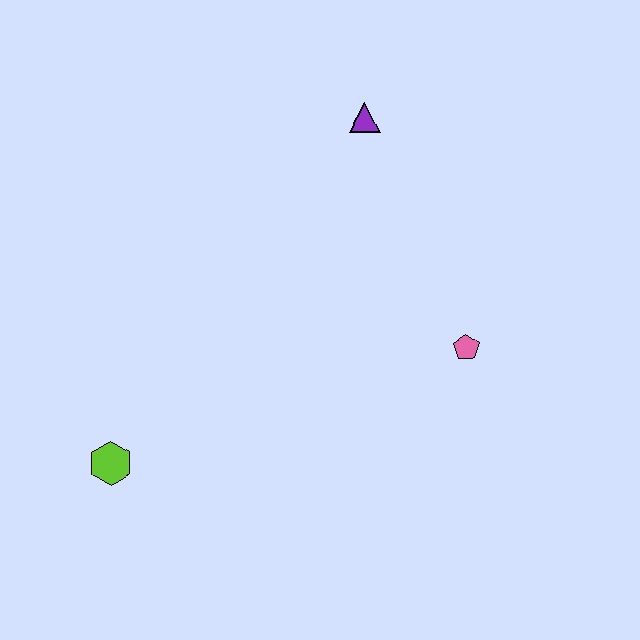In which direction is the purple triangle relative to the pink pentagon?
The purple triangle is above the pink pentagon.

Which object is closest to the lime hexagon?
The pink pentagon is closest to the lime hexagon.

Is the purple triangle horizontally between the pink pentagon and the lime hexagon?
Yes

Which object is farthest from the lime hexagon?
The purple triangle is farthest from the lime hexagon.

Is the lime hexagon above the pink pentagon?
No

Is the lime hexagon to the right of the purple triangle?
No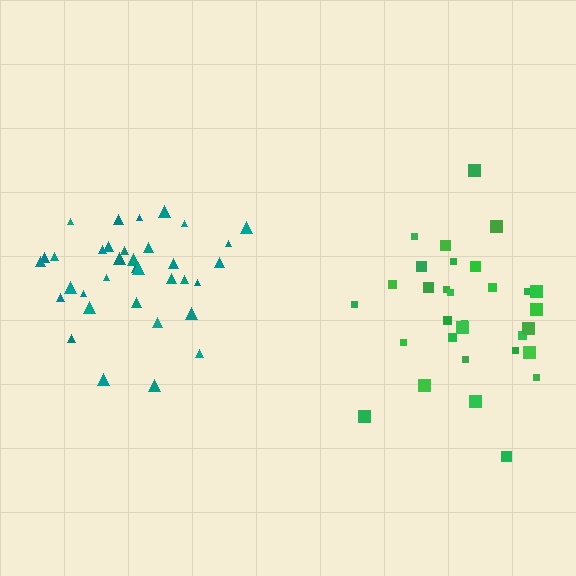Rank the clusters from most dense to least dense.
teal, green.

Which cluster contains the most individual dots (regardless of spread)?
Teal (35).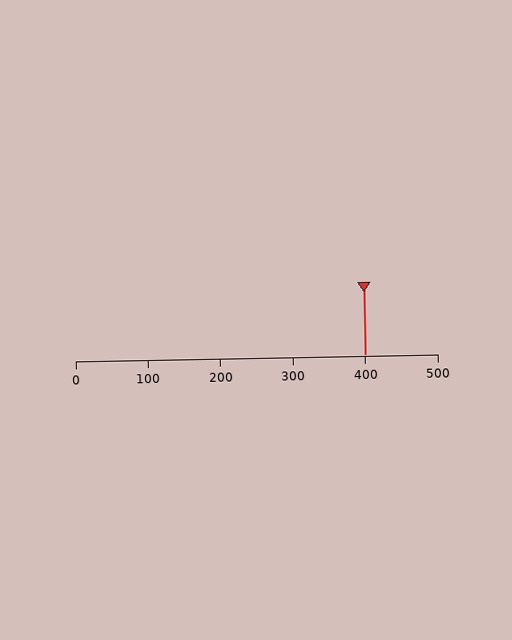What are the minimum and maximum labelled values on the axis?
The axis runs from 0 to 500.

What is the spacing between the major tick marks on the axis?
The major ticks are spaced 100 apart.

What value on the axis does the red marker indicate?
The marker indicates approximately 400.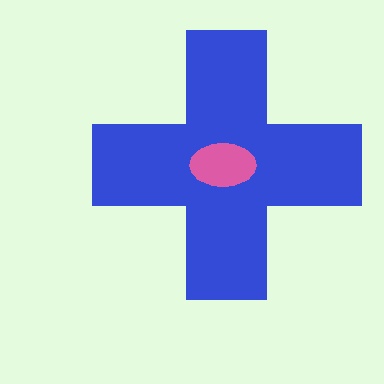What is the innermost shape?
The pink ellipse.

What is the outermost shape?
The blue cross.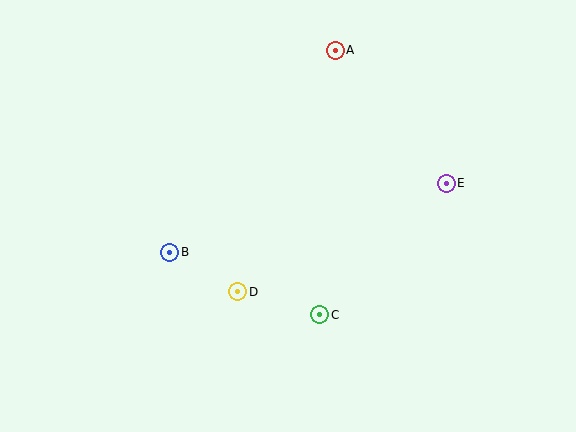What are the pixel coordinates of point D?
Point D is at (238, 292).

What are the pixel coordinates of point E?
Point E is at (446, 183).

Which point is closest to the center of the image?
Point D at (238, 292) is closest to the center.